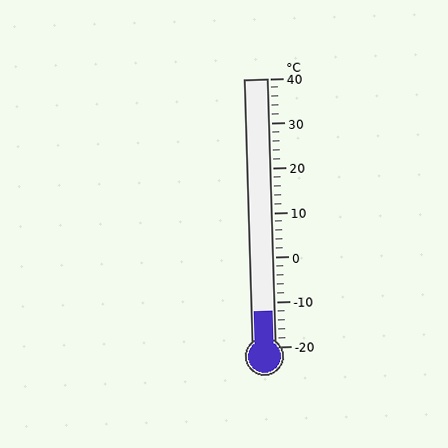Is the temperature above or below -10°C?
The temperature is below -10°C.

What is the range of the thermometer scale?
The thermometer scale ranges from -20°C to 40°C.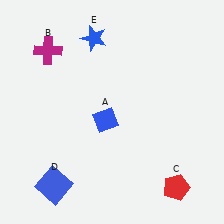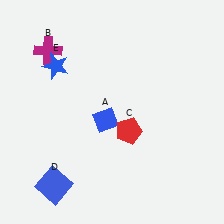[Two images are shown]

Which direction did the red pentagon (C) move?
The red pentagon (C) moved up.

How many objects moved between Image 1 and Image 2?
2 objects moved between the two images.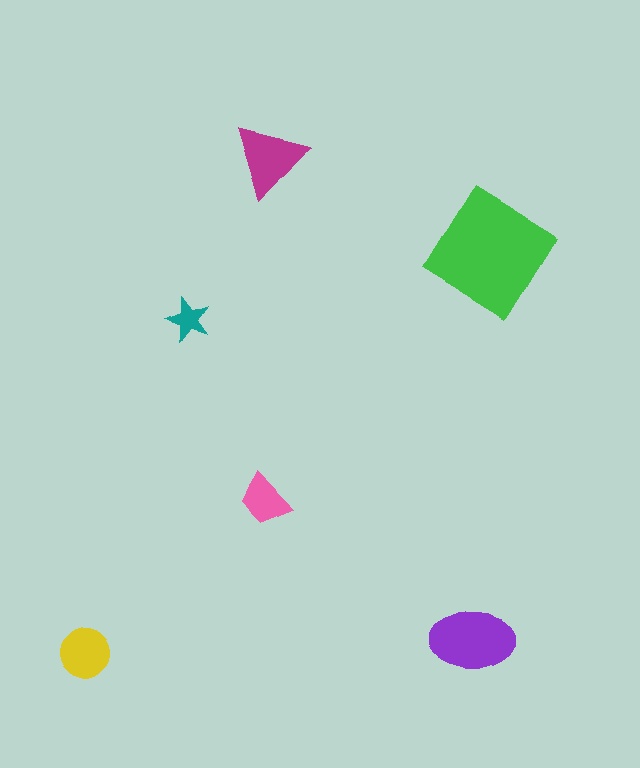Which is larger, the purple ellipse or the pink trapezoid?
The purple ellipse.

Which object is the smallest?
The teal star.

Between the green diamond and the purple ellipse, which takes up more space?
The green diamond.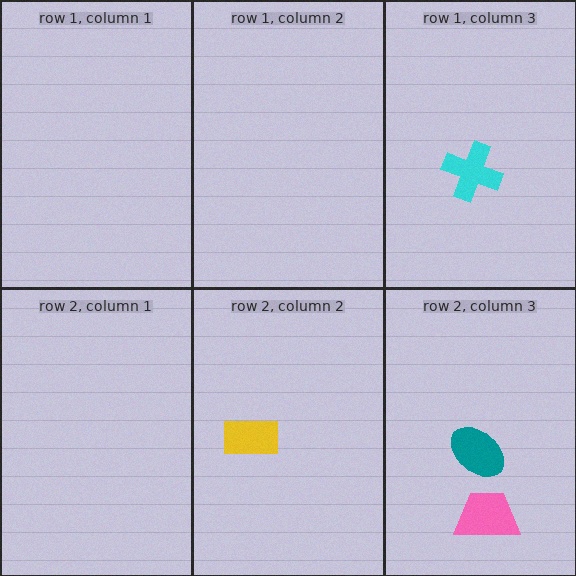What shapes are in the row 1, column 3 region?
The cyan cross.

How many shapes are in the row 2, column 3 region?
2.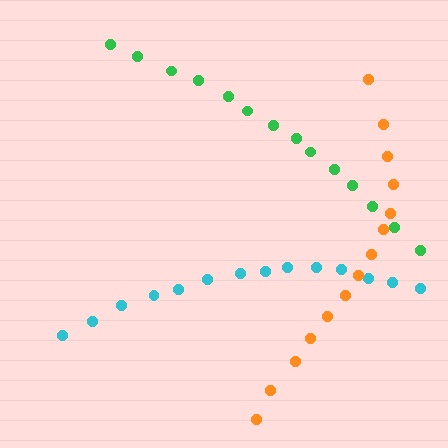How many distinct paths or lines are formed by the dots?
There are 3 distinct paths.